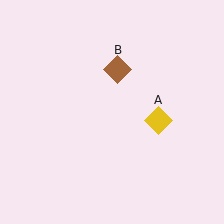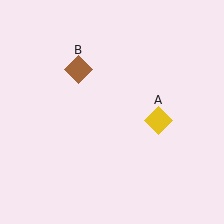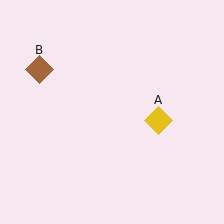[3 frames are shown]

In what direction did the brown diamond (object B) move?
The brown diamond (object B) moved left.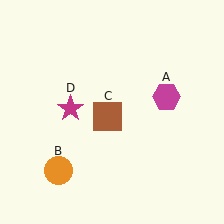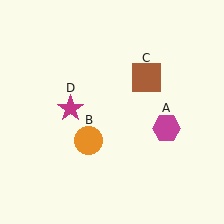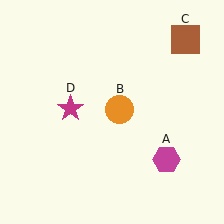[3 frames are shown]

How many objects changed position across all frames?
3 objects changed position: magenta hexagon (object A), orange circle (object B), brown square (object C).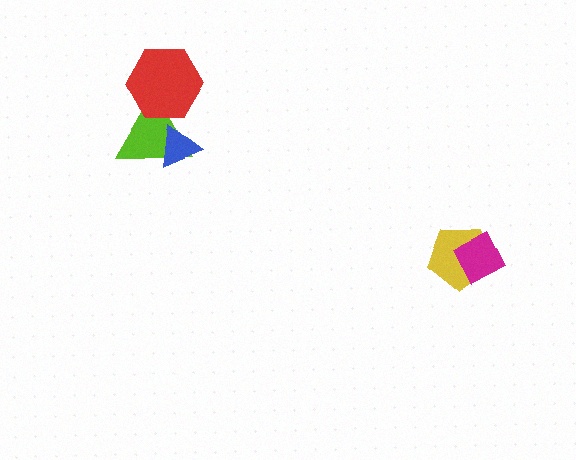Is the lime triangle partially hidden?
Yes, it is partially covered by another shape.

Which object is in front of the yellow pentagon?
The magenta diamond is in front of the yellow pentagon.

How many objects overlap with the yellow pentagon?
1 object overlaps with the yellow pentagon.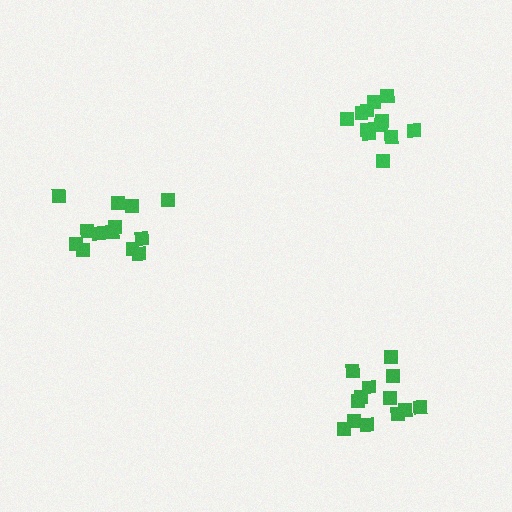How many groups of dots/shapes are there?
There are 3 groups.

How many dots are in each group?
Group 1: 13 dots, Group 2: 12 dots, Group 3: 13 dots (38 total).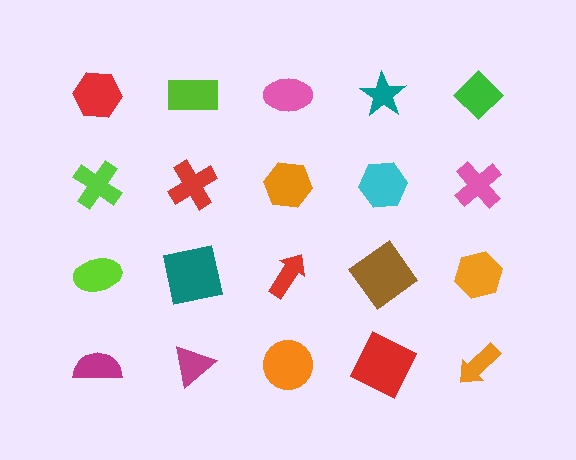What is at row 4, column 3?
An orange circle.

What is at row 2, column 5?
A pink cross.